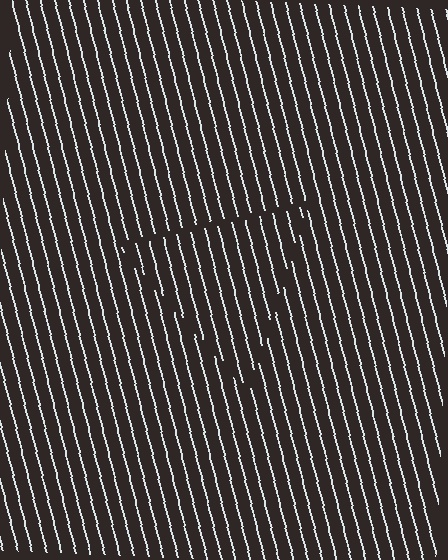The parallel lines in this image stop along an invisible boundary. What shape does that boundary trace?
An illusory triangle. The interior of the shape contains the same grating, shifted by half a period — the contour is defined by the phase discontinuity where line-ends from the inner and outer gratings abut.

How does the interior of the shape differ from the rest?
The interior of the shape contains the same grating, shifted by half a period — the contour is defined by the phase discontinuity where line-ends from the inner and outer gratings abut.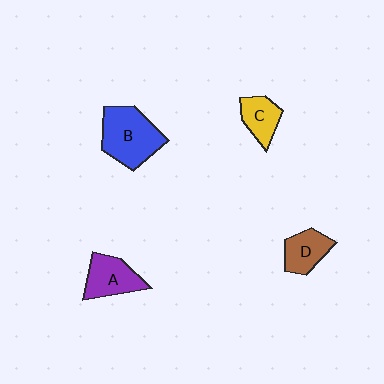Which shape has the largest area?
Shape B (blue).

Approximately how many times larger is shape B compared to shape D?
Approximately 1.8 times.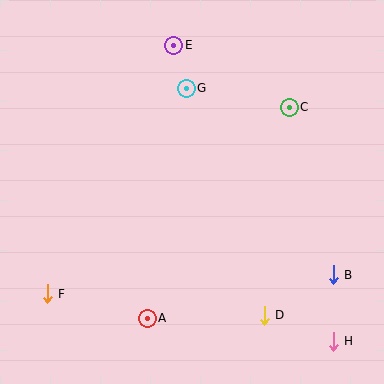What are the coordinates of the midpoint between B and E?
The midpoint between B and E is at (253, 160).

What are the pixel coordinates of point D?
Point D is at (264, 315).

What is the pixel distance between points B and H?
The distance between B and H is 67 pixels.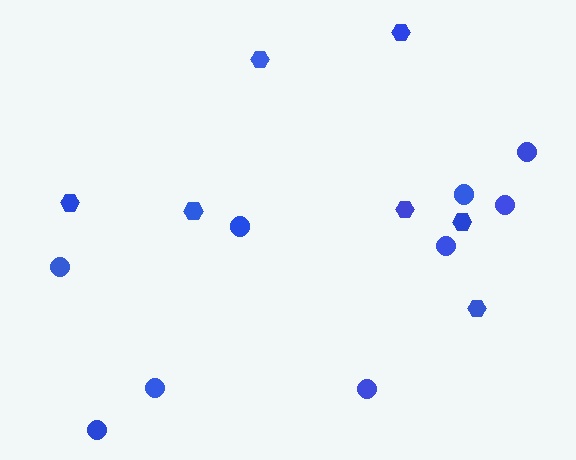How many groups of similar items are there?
There are 2 groups: one group of circles (9) and one group of hexagons (7).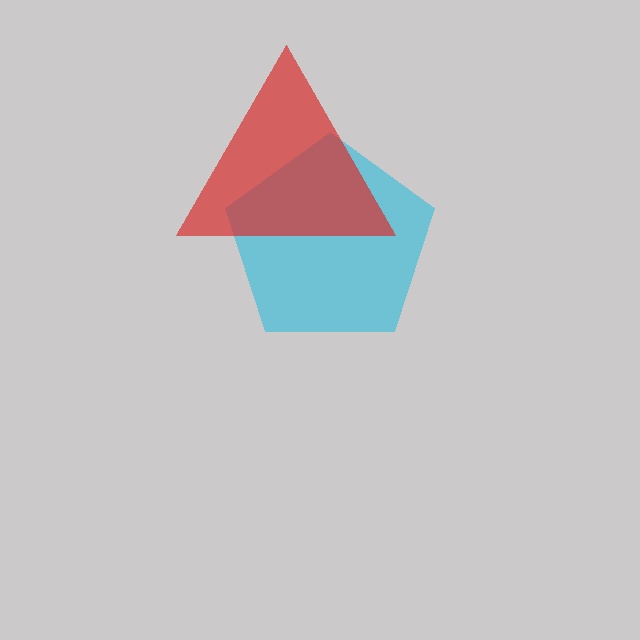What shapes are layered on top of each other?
The layered shapes are: a cyan pentagon, a red triangle.